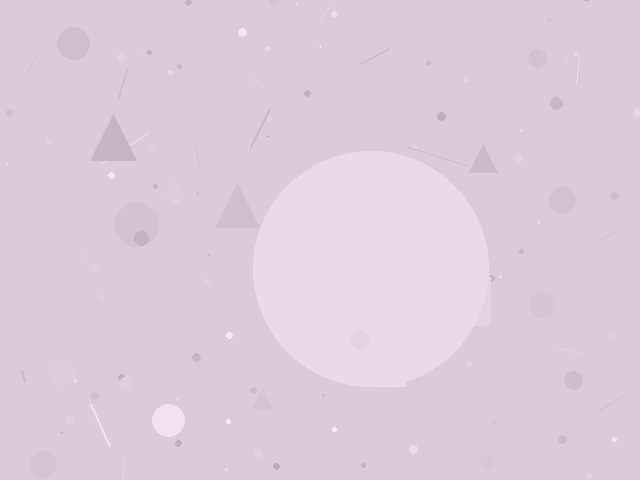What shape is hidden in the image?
A circle is hidden in the image.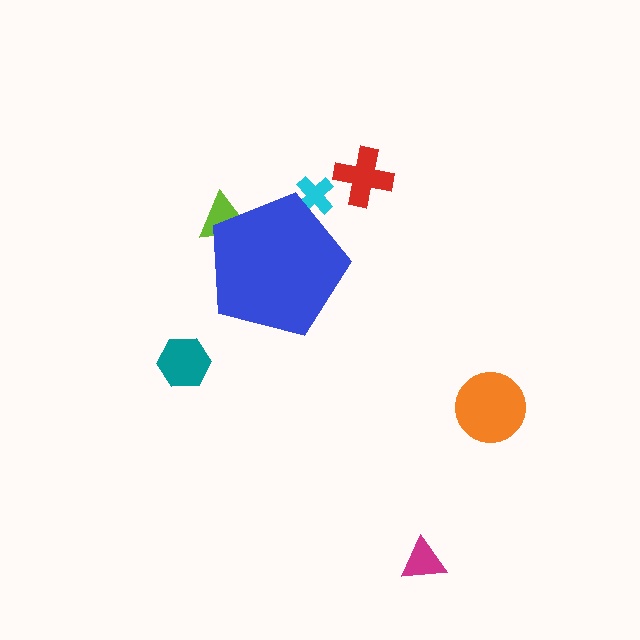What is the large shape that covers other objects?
A blue pentagon.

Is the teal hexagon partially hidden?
No, the teal hexagon is fully visible.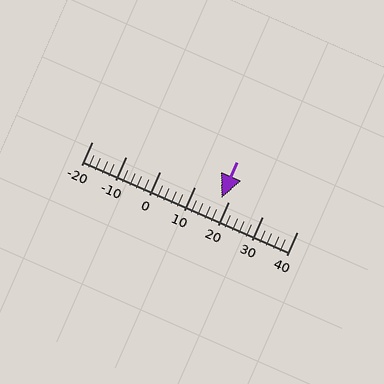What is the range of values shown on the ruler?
The ruler shows values from -20 to 40.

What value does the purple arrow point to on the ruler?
The purple arrow points to approximately 18.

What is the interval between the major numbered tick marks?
The major tick marks are spaced 10 units apart.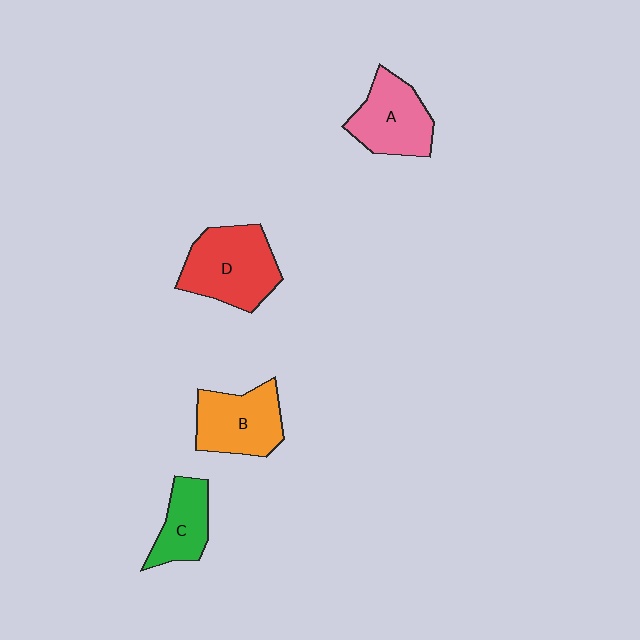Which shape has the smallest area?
Shape C (green).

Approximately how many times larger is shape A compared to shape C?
Approximately 1.4 times.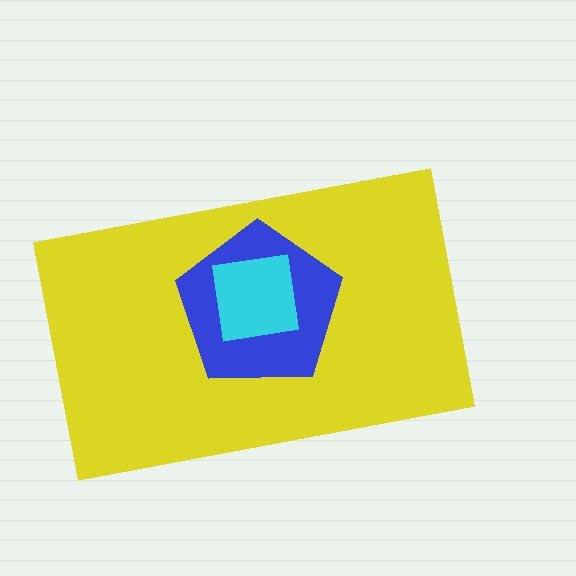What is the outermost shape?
The yellow rectangle.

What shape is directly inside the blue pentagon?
The cyan square.